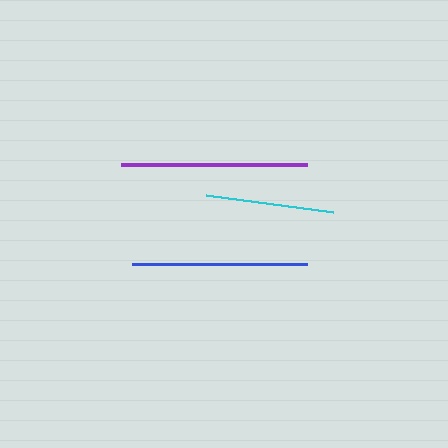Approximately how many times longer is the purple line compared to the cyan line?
The purple line is approximately 1.5 times the length of the cyan line.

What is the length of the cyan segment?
The cyan segment is approximately 128 pixels long.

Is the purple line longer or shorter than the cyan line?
The purple line is longer than the cyan line.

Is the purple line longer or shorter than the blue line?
The purple line is longer than the blue line.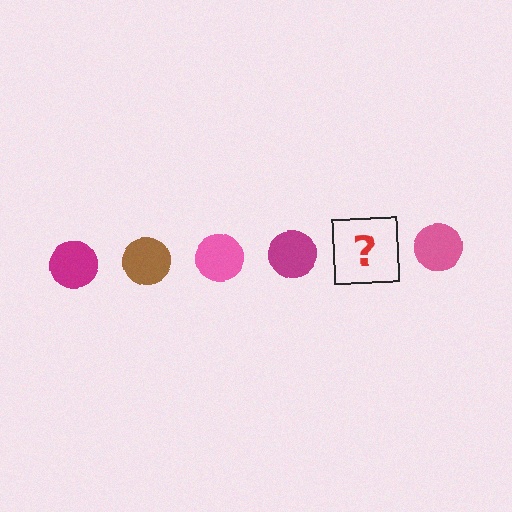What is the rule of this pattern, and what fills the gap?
The rule is that the pattern cycles through magenta, brown, pink circles. The gap should be filled with a brown circle.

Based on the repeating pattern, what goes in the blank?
The blank should be a brown circle.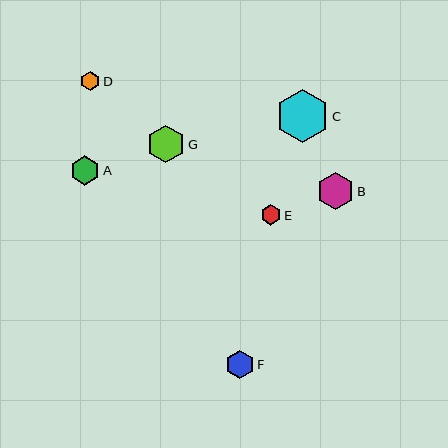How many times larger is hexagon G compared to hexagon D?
Hexagon G is approximately 1.9 times the size of hexagon D.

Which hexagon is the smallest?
Hexagon D is the smallest with a size of approximately 19 pixels.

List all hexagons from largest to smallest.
From largest to smallest: C, G, B, A, F, E, D.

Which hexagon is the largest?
Hexagon C is the largest with a size of approximately 54 pixels.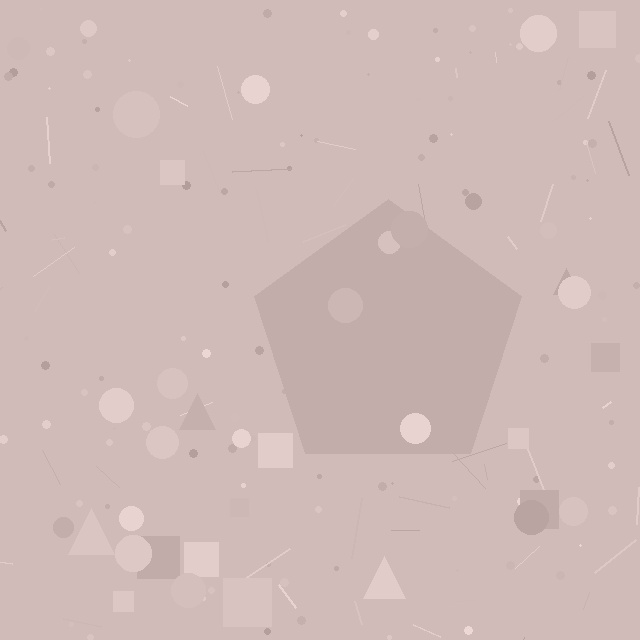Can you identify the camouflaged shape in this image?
The camouflaged shape is a pentagon.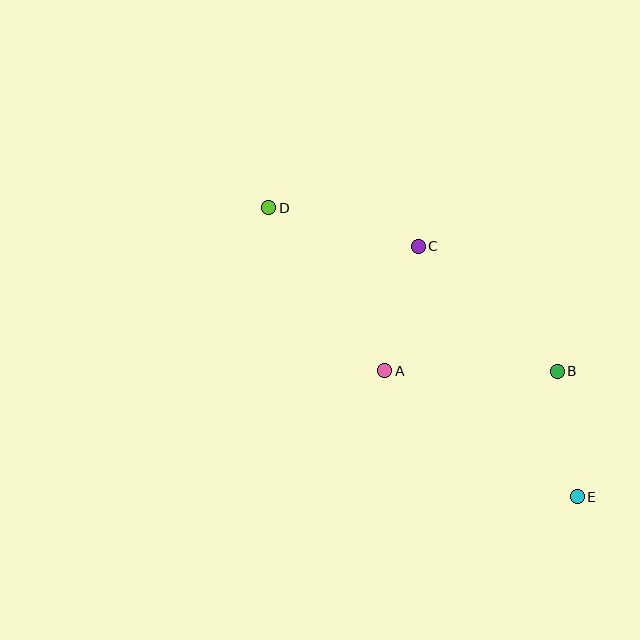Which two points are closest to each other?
Points B and E are closest to each other.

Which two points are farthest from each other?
Points D and E are farthest from each other.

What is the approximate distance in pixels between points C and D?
The distance between C and D is approximately 154 pixels.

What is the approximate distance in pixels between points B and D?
The distance between B and D is approximately 331 pixels.